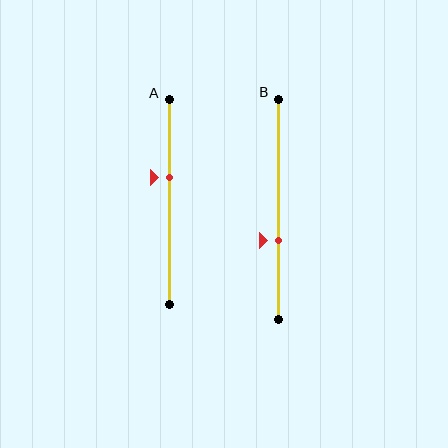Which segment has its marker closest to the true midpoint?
Segment A has its marker closest to the true midpoint.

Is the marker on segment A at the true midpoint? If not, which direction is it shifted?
No, the marker on segment A is shifted upward by about 12% of the segment length.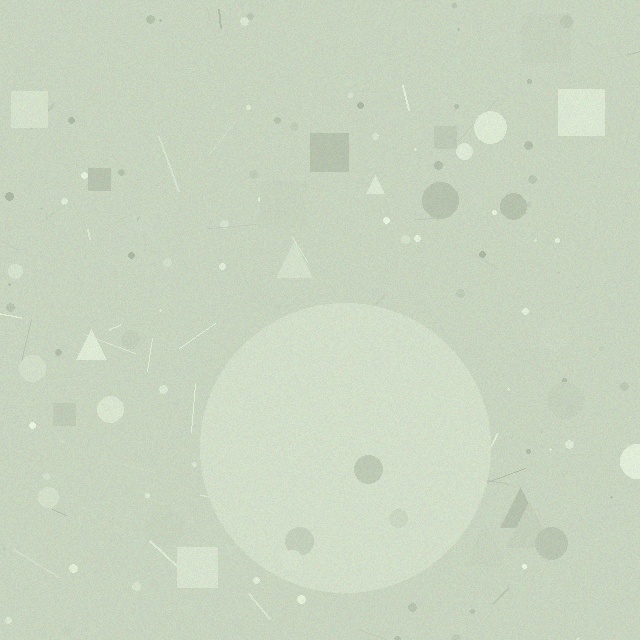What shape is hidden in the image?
A circle is hidden in the image.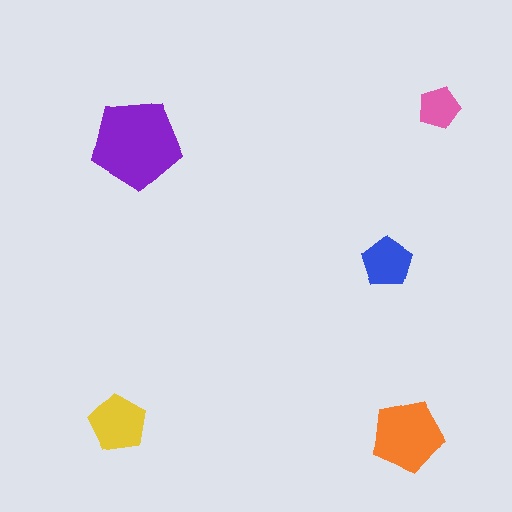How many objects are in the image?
There are 5 objects in the image.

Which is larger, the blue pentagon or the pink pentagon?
The blue one.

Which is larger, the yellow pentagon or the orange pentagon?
The orange one.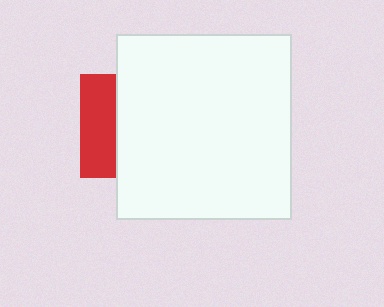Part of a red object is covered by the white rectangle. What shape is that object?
It is a square.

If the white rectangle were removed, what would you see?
You would see the complete red square.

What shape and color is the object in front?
The object in front is a white rectangle.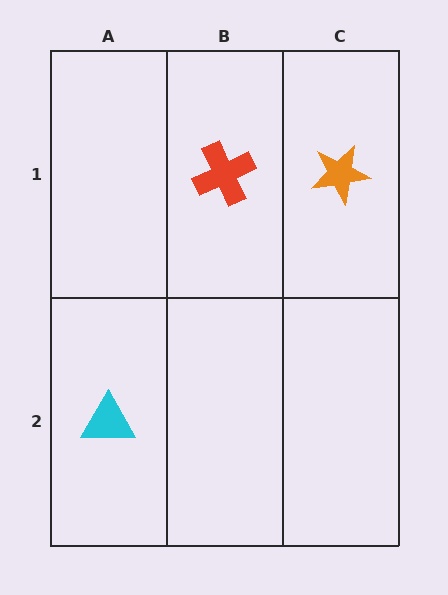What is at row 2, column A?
A cyan triangle.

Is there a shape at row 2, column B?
No, that cell is empty.